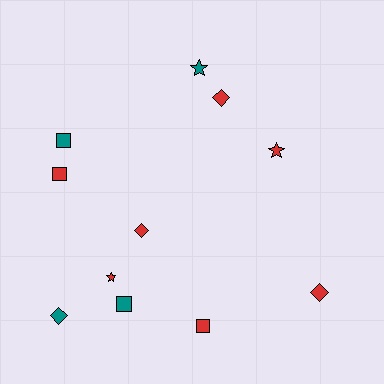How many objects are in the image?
There are 11 objects.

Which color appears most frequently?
Red, with 7 objects.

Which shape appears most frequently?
Diamond, with 4 objects.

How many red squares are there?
There are 2 red squares.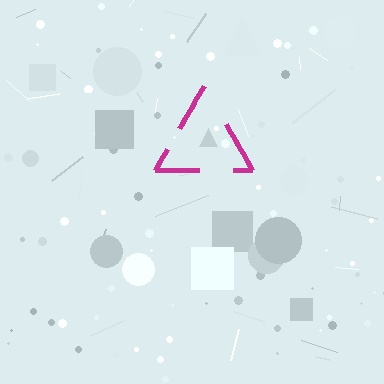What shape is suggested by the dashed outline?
The dashed outline suggests a triangle.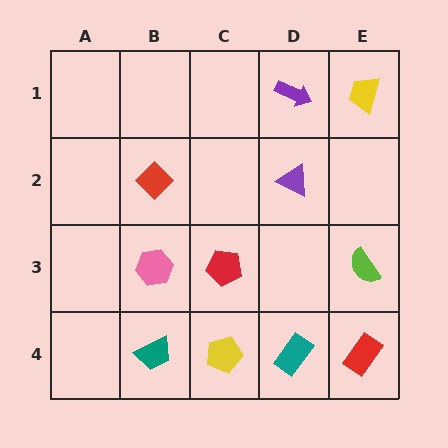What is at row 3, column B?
A pink hexagon.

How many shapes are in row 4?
4 shapes.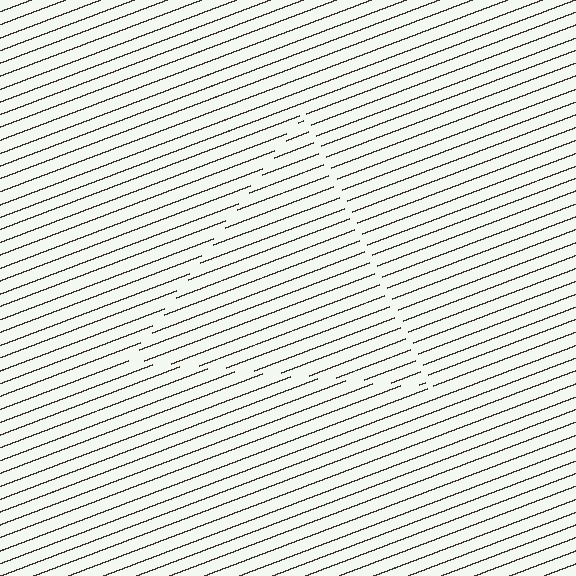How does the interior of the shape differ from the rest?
The interior of the shape contains the same grating, shifted by half a period — the contour is defined by the phase discontinuity where line-ends from the inner and outer gratings abut.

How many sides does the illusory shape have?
3 sides — the line-ends trace a triangle.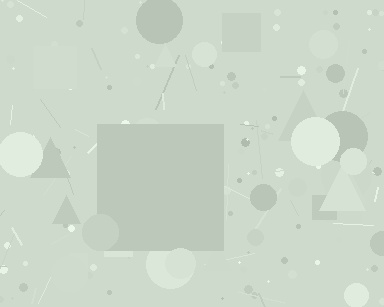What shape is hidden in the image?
A square is hidden in the image.